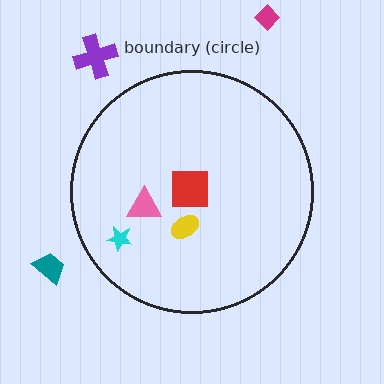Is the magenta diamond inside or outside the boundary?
Outside.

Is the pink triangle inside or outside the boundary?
Inside.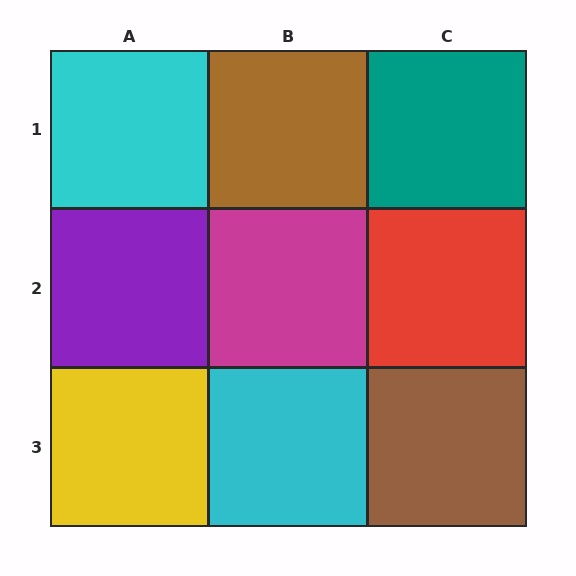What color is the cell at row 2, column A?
Purple.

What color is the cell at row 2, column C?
Red.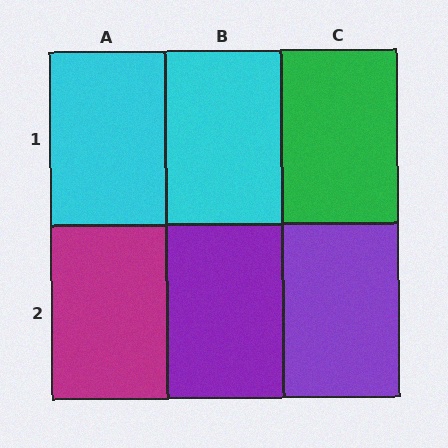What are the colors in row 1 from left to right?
Cyan, cyan, green.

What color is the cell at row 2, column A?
Magenta.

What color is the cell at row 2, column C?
Purple.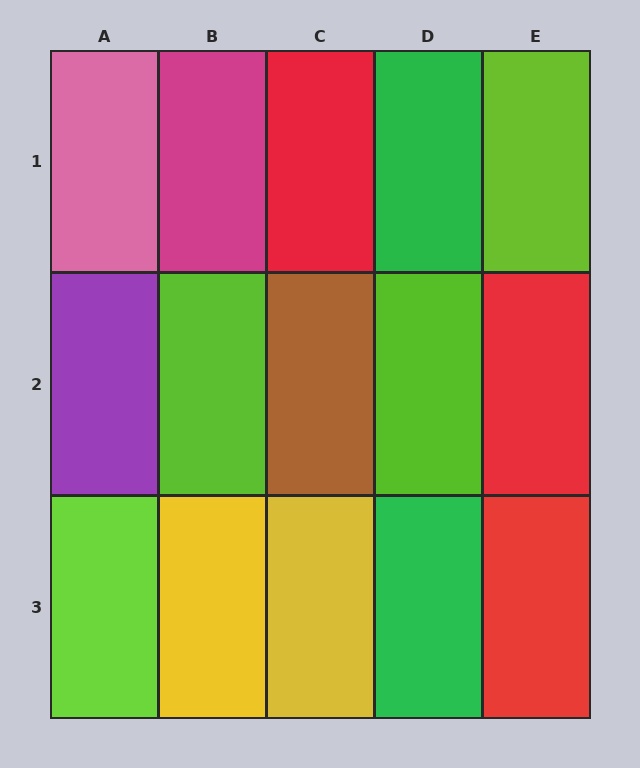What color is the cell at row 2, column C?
Brown.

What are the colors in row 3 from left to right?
Lime, yellow, yellow, green, red.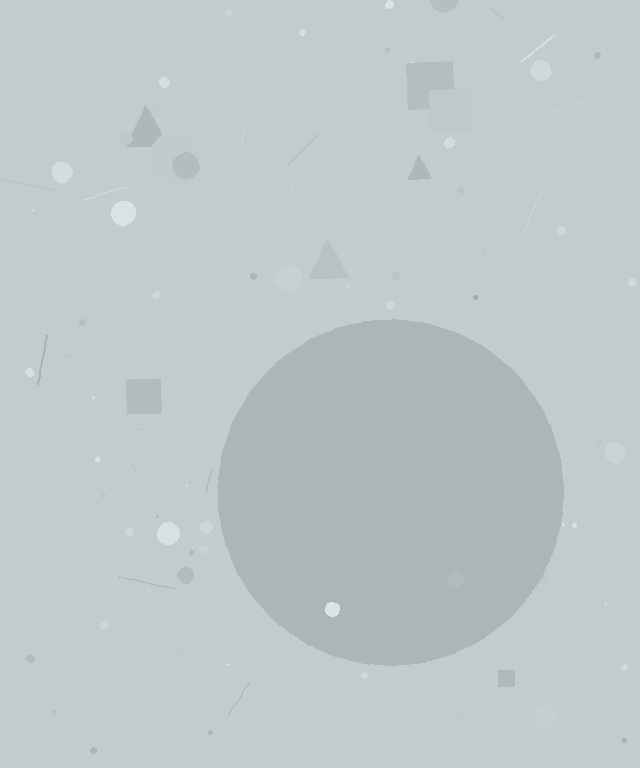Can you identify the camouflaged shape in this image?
The camouflaged shape is a circle.